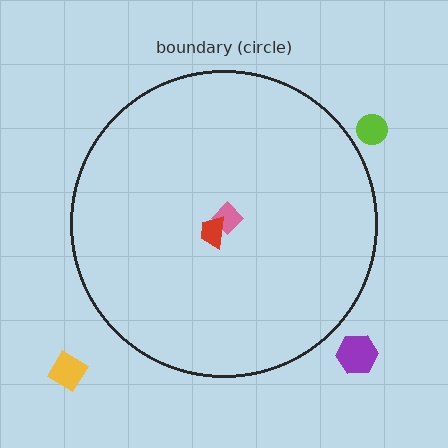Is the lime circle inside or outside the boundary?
Outside.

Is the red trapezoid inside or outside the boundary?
Inside.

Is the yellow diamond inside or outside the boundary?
Outside.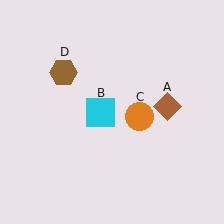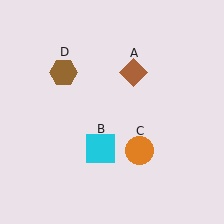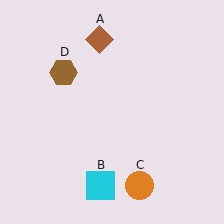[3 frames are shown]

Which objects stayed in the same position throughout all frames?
Brown hexagon (object D) remained stationary.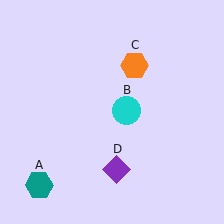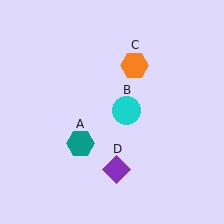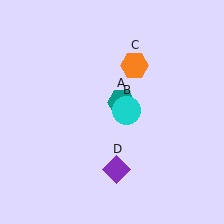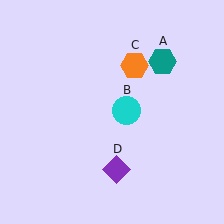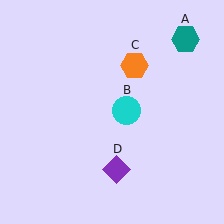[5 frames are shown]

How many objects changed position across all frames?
1 object changed position: teal hexagon (object A).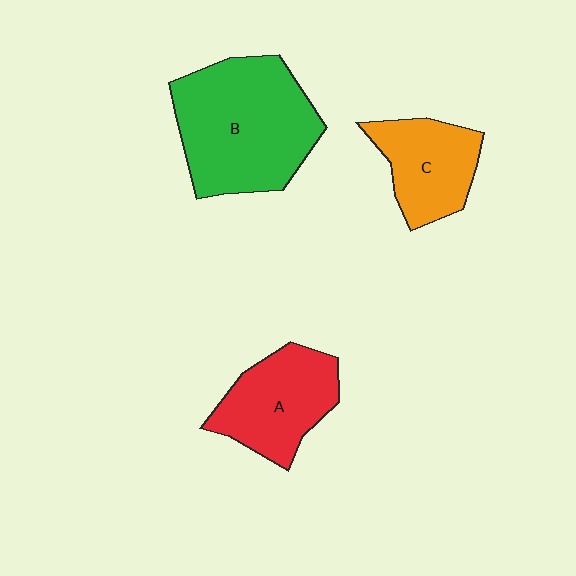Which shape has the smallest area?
Shape C (orange).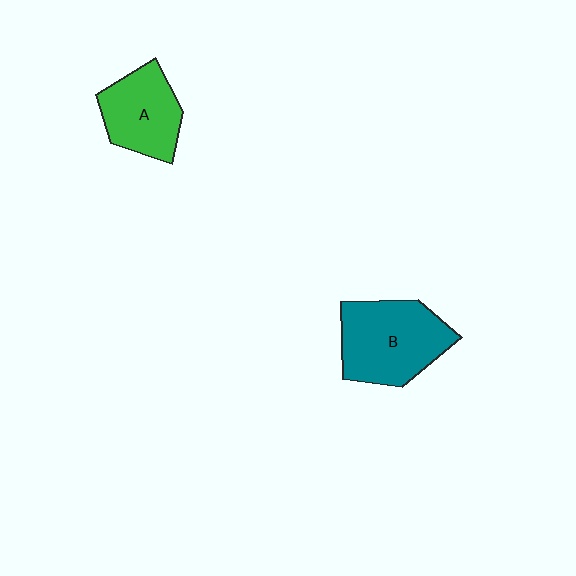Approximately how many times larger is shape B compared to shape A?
Approximately 1.4 times.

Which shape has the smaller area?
Shape A (green).